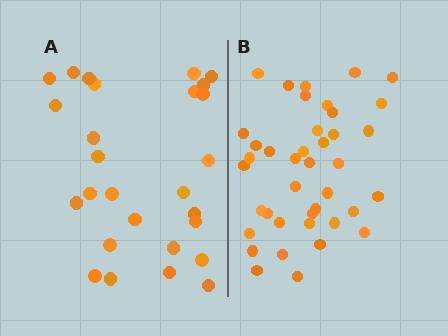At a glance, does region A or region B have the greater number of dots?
Region B (the right region) has more dots.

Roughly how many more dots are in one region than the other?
Region B has approximately 15 more dots than region A.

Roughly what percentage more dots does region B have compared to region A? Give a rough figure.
About 50% more.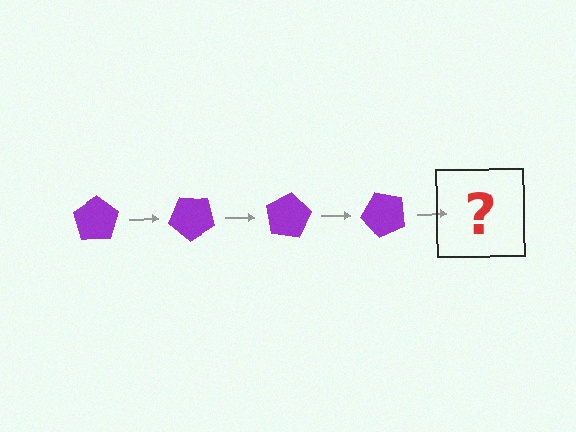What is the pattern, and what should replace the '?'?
The pattern is that the pentagon rotates 40 degrees each step. The '?' should be a purple pentagon rotated 160 degrees.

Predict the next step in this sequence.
The next step is a purple pentagon rotated 160 degrees.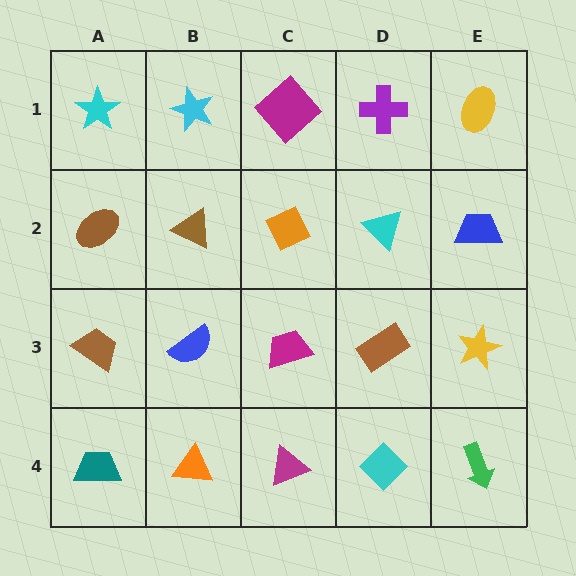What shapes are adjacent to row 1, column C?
An orange diamond (row 2, column C), a cyan star (row 1, column B), a purple cross (row 1, column D).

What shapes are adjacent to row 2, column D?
A purple cross (row 1, column D), a brown rectangle (row 3, column D), an orange diamond (row 2, column C), a blue trapezoid (row 2, column E).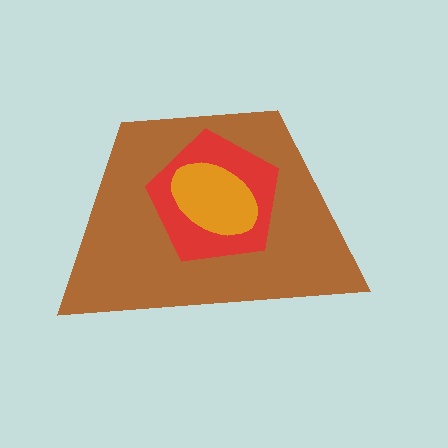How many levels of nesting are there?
3.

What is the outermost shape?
The brown trapezoid.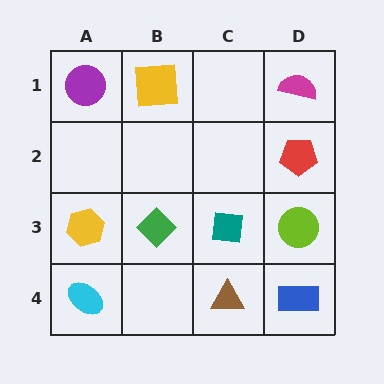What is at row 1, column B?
A yellow square.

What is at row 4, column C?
A brown triangle.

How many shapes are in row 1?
3 shapes.